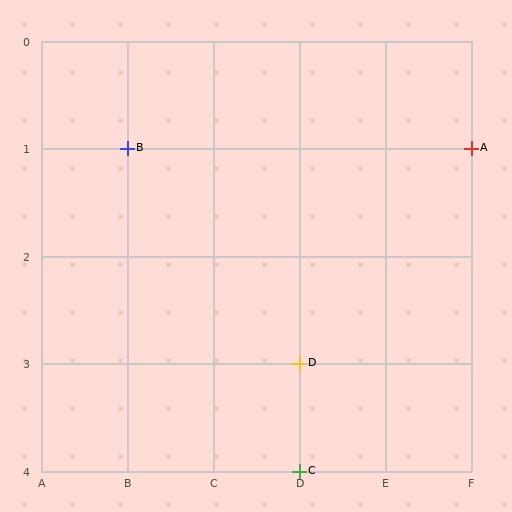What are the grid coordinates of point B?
Point B is at grid coordinates (B, 1).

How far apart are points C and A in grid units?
Points C and A are 2 columns and 3 rows apart (about 3.6 grid units diagonally).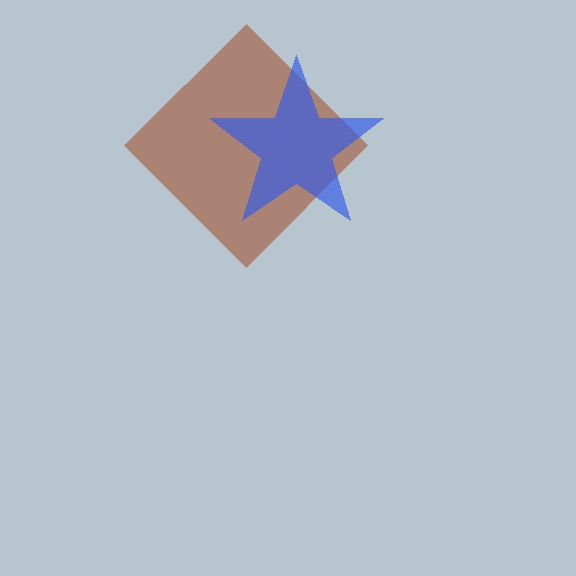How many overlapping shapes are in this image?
There are 2 overlapping shapes in the image.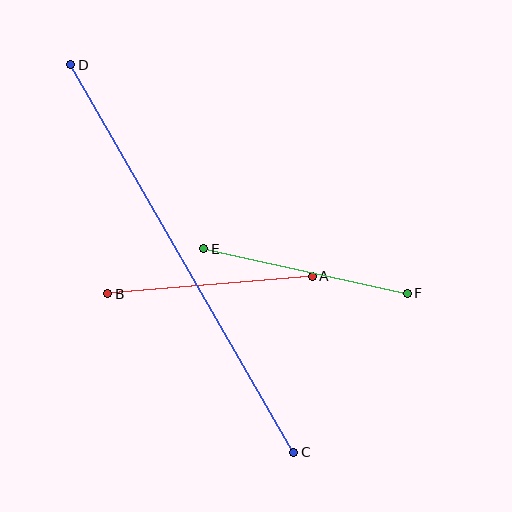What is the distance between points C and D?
The distance is approximately 447 pixels.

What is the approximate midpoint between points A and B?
The midpoint is at approximately (210, 285) pixels.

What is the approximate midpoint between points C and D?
The midpoint is at approximately (182, 258) pixels.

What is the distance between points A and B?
The distance is approximately 205 pixels.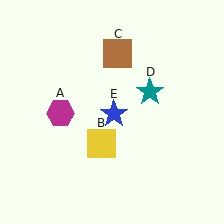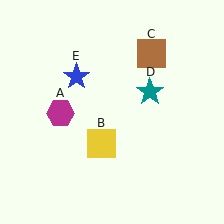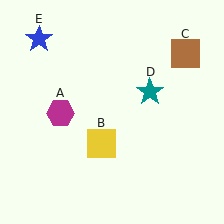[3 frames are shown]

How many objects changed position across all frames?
2 objects changed position: brown square (object C), blue star (object E).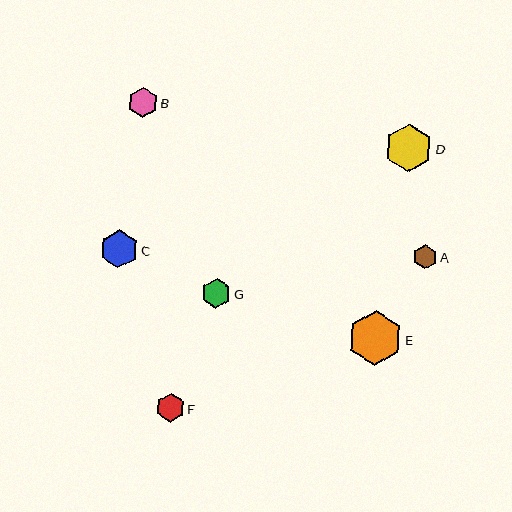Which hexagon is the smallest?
Hexagon A is the smallest with a size of approximately 24 pixels.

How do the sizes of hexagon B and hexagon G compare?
Hexagon B and hexagon G are approximately the same size.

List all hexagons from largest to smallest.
From largest to smallest: E, D, C, B, G, F, A.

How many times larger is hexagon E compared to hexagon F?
Hexagon E is approximately 1.9 times the size of hexagon F.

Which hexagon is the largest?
Hexagon E is the largest with a size of approximately 55 pixels.